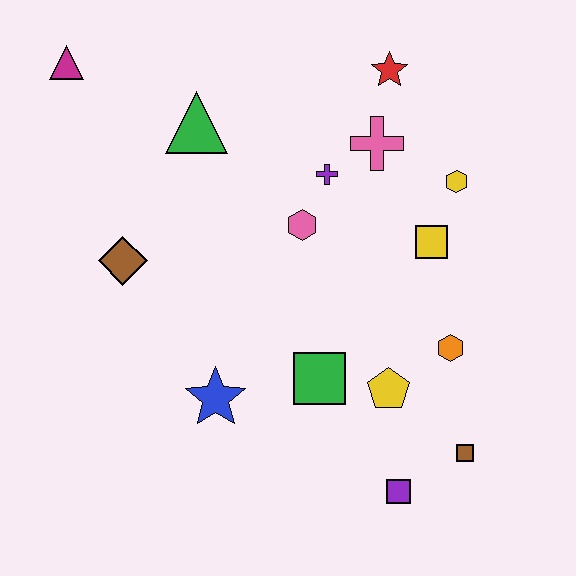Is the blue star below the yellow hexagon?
Yes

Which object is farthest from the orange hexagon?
The magenta triangle is farthest from the orange hexagon.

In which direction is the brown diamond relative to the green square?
The brown diamond is to the left of the green square.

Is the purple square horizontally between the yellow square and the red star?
Yes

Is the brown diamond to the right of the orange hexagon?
No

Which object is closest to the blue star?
The green square is closest to the blue star.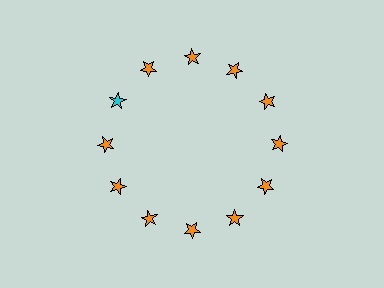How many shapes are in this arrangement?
There are 12 shapes arranged in a ring pattern.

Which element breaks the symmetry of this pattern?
The cyan star at roughly the 10 o'clock position breaks the symmetry. All other shapes are orange stars.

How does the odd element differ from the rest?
It has a different color: cyan instead of orange.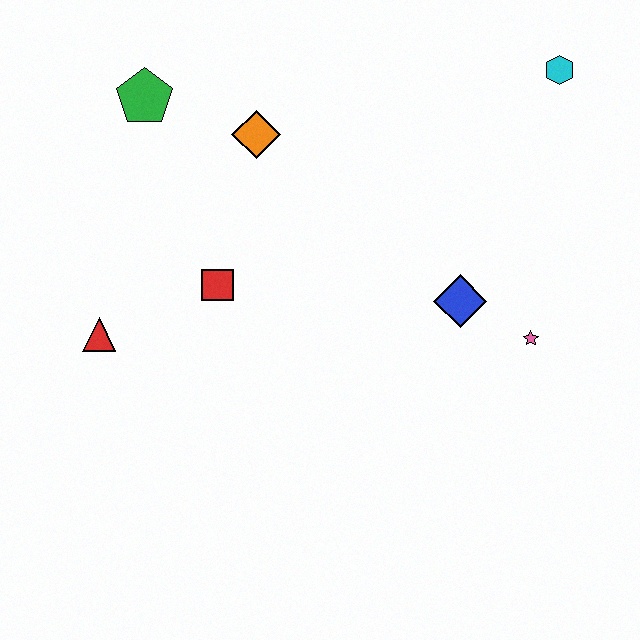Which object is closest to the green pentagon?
The orange diamond is closest to the green pentagon.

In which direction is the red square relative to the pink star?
The red square is to the left of the pink star.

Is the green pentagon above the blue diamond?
Yes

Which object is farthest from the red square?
The cyan hexagon is farthest from the red square.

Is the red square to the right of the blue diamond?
No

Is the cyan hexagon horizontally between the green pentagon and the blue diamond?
No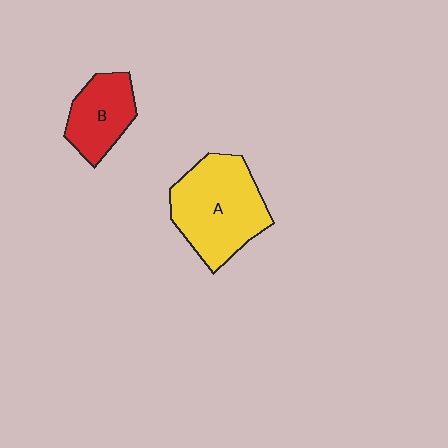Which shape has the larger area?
Shape A (yellow).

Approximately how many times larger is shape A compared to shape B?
Approximately 1.7 times.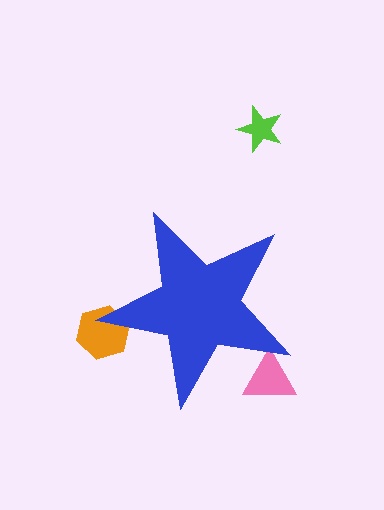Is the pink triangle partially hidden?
Yes, the pink triangle is partially hidden behind the blue star.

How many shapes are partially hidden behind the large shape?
2 shapes are partially hidden.